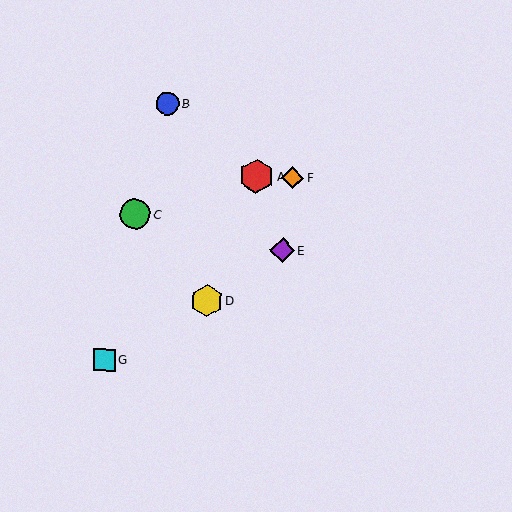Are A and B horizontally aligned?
No, A is at y≈176 and B is at y≈104.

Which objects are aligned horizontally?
Objects A, F are aligned horizontally.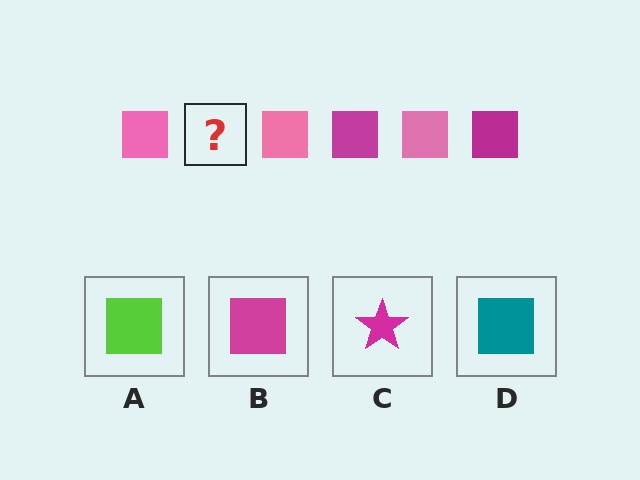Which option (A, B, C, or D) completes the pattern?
B.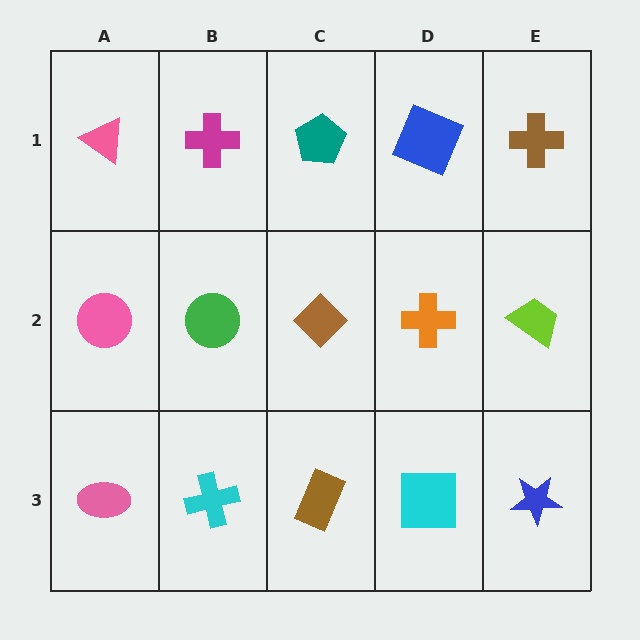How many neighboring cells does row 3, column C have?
3.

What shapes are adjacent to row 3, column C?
A brown diamond (row 2, column C), a cyan cross (row 3, column B), a cyan square (row 3, column D).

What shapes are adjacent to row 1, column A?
A pink circle (row 2, column A), a magenta cross (row 1, column B).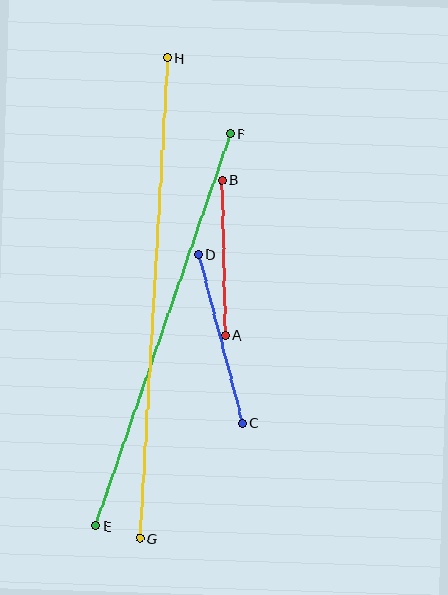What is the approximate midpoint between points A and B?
The midpoint is at approximately (224, 258) pixels.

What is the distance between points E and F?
The distance is approximately 415 pixels.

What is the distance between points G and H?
The distance is approximately 481 pixels.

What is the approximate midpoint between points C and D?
The midpoint is at approximately (221, 339) pixels.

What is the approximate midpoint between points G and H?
The midpoint is at approximately (154, 298) pixels.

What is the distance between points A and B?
The distance is approximately 155 pixels.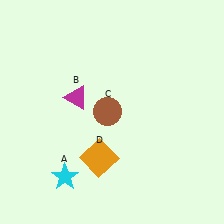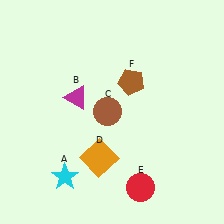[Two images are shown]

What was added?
A red circle (E), a brown pentagon (F) were added in Image 2.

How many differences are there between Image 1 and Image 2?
There are 2 differences between the two images.